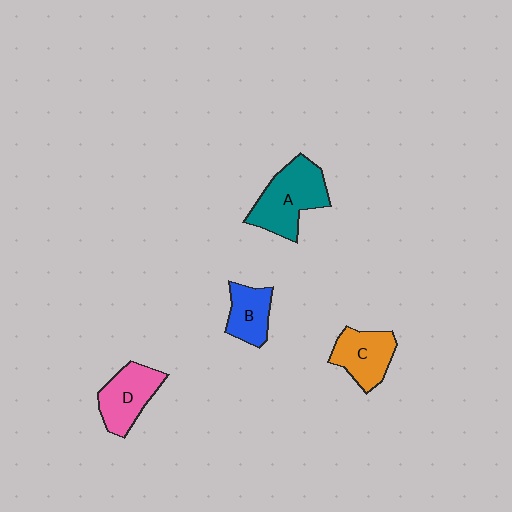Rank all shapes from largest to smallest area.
From largest to smallest: A (teal), D (pink), C (orange), B (blue).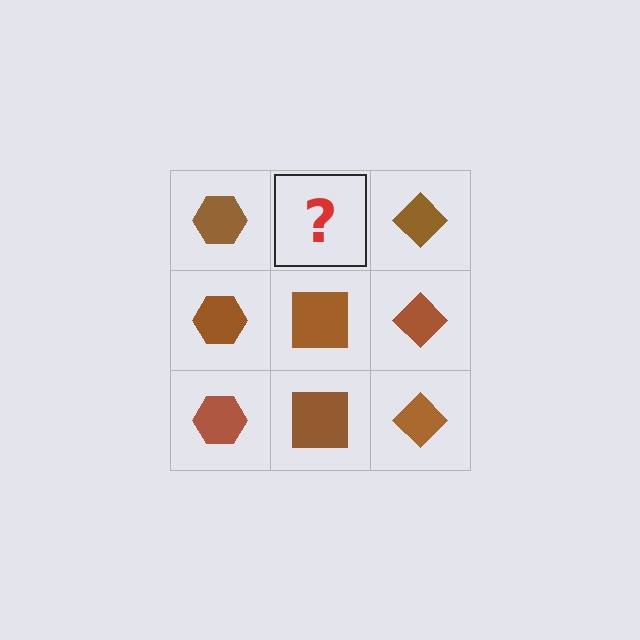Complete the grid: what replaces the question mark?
The question mark should be replaced with a brown square.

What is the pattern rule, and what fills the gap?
The rule is that each column has a consistent shape. The gap should be filled with a brown square.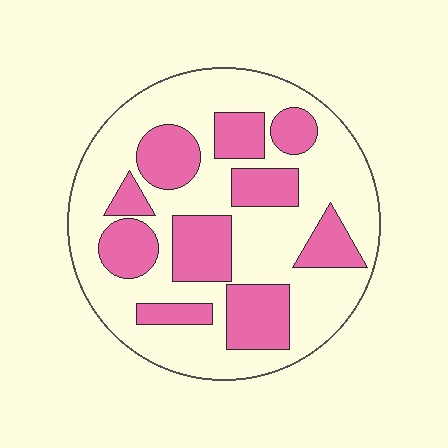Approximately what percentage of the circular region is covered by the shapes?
Approximately 35%.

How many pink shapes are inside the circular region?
10.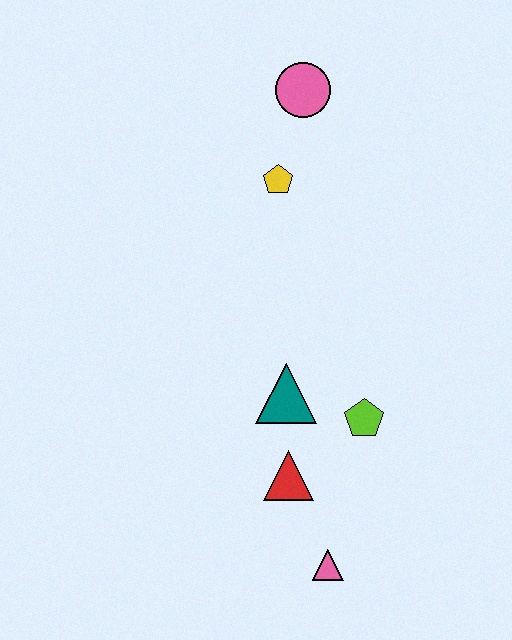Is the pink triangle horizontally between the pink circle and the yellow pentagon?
No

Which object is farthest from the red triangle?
The pink circle is farthest from the red triangle.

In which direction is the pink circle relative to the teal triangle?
The pink circle is above the teal triangle.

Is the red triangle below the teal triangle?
Yes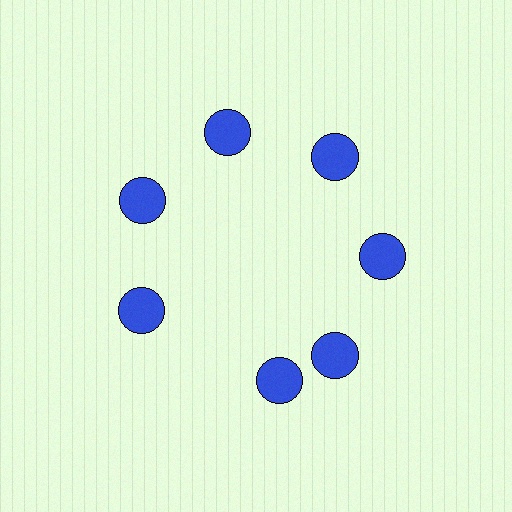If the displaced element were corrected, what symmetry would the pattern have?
It would have 7-fold rotational symmetry — the pattern would map onto itself every 51 degrees.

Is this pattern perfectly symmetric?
No. The 7 blue circles are arranged in a ring, but one element near the 6 o'clock position is rotated out of alignment along the ring, breaking the 7-fold rotational symmetry.